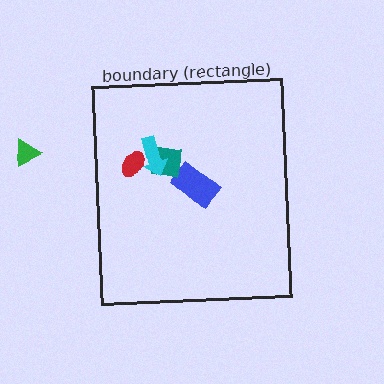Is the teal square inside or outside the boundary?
Inside.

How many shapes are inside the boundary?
4 inside, 1 outside.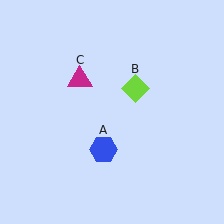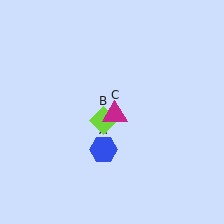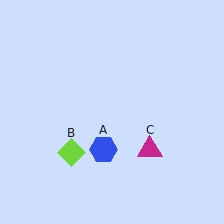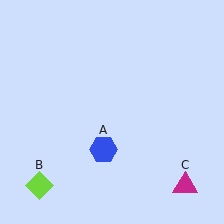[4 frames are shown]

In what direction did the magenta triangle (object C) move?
The magenta triangle (object C) moved down and to the right.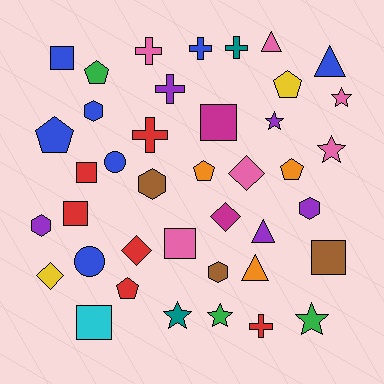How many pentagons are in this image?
There are 6 pentagons.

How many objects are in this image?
There are 40 objects.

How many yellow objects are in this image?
There are 2 yellow objects.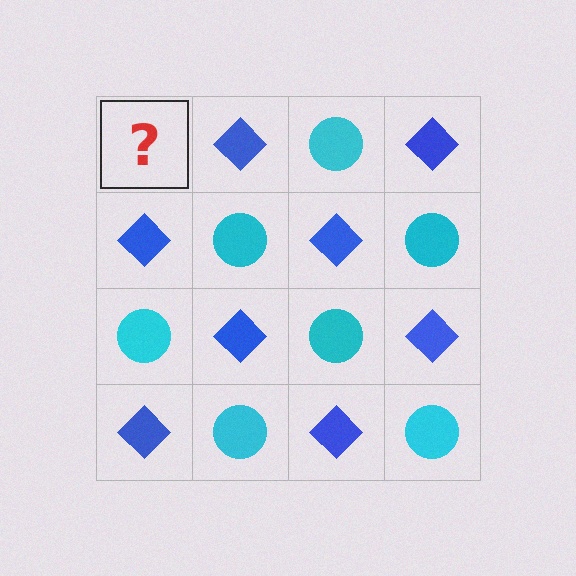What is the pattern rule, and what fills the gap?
The rule is that it alternates cyan circle and blue diamond in a checkerboard pattern. The gap should be filled with a cyan circle.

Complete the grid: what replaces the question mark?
The question mark should be replaced with a cyan circle.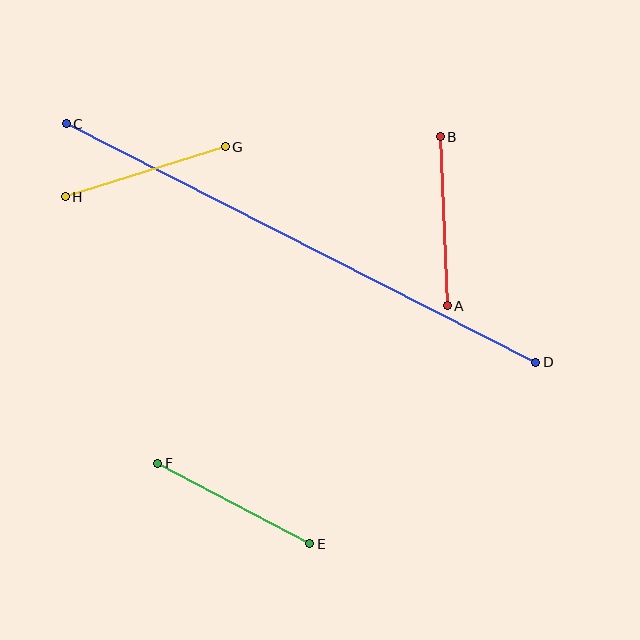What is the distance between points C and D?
The distance is approximately 527 pixels.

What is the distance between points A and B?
The distance is approximately 169 pixels.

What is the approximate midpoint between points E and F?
The midpoint is at approximately (234, 503) pixels.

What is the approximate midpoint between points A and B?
The midpoint is at approximately (444, 221) pixels.